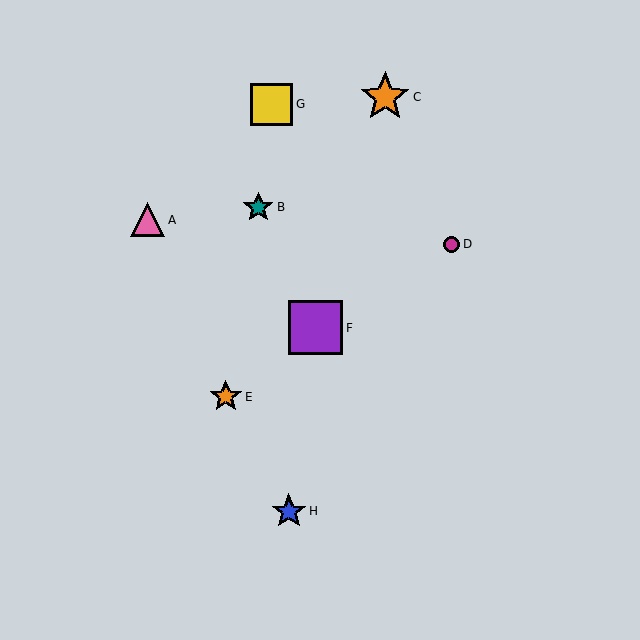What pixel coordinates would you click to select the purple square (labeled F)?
Click at (316, 328) to select the purple square F.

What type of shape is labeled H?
Shape H is a blue star.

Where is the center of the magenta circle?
The center of the magenta circle is at (452, 244).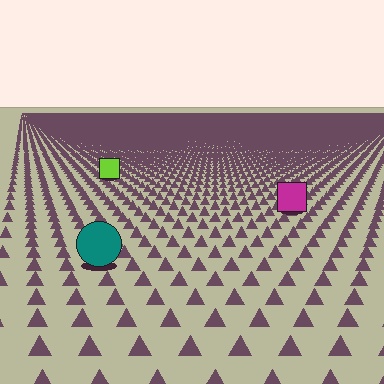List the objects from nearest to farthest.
From nearest to farthest: the teal circle, the magenta square, the lime square.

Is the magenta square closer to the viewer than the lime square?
Yes. The magenta square is closer — you can tell from the texture gradient: the ground texture is coarser near it.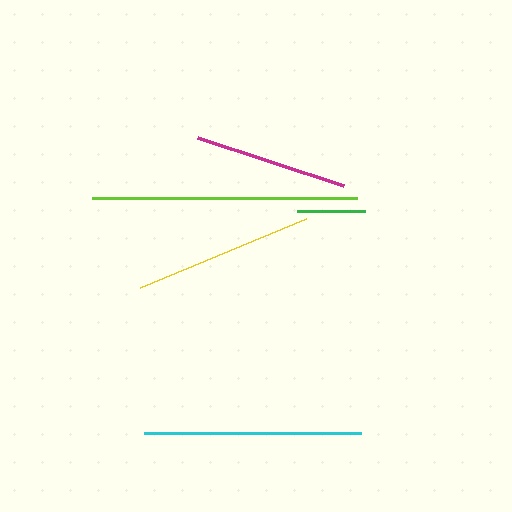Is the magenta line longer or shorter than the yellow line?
The yellow line is longer than the magenta line.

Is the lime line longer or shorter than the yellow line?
The lime line is longer than the yellow line.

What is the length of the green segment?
The green segment is approximately 68 pixels long.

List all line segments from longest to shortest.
From longest to shortest: lime, cyan, yellow, magenta, green.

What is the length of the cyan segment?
The cyan segment is approximately 217 pixels long.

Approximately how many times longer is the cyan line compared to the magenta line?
The cyan line is approximately 1.4 times the length of the magenta line.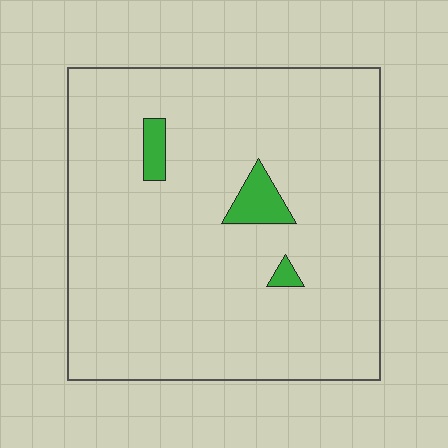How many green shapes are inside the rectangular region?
3.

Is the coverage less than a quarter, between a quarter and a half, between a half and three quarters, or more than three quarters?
Less than a quarter.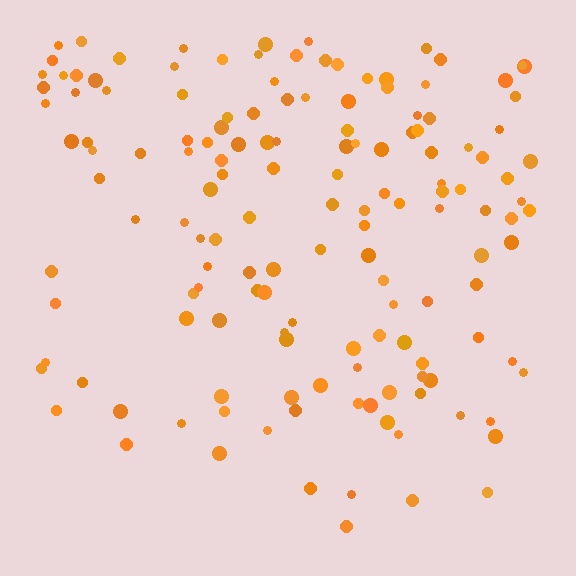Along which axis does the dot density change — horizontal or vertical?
Vertical.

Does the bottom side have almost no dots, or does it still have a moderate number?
Still a moderate number, just noticeably fewer than the top.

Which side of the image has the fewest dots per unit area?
The bottom.